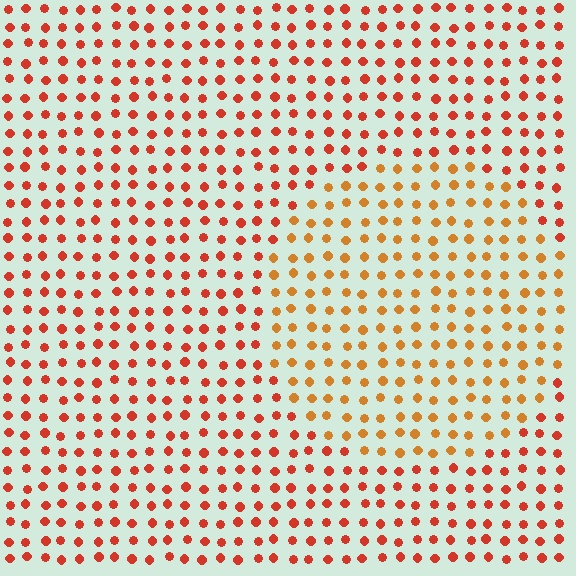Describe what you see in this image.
The image is filled with small red elements in a uniform arrangement. A circle-shaped region is visible where the elements are tinted to a slightly different hue, forming a subtle color boundary.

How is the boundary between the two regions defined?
The boundary is defined purely by a slight shift in hue (about 27 degrees). Spacing, size, and orientation are identical on both sides.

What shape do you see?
I see a circle.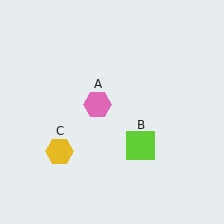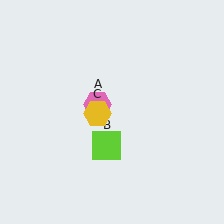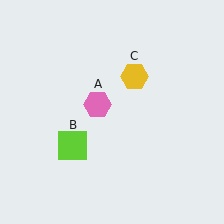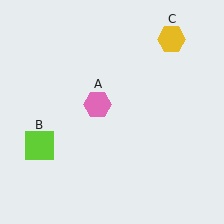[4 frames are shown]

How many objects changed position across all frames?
2 objects changed position: lime square (object B), yellow hexagon (object C).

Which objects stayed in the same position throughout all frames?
Pink hexagon (object A) remained stationary.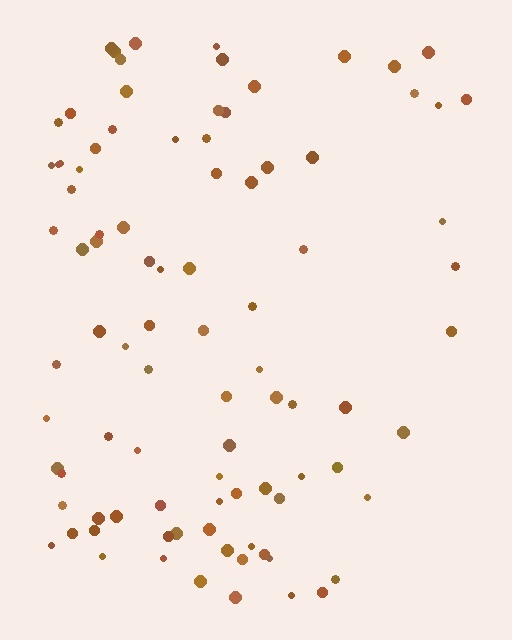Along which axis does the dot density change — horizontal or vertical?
Horizontal.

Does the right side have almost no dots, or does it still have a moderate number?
Still a moderate number, just noticeably fewer than the left.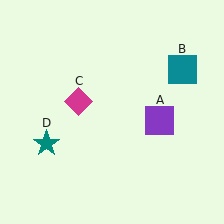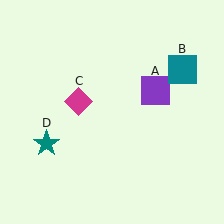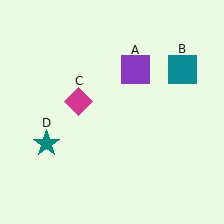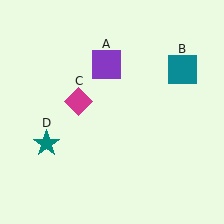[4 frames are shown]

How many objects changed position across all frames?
1 object changed position: purple square (object A).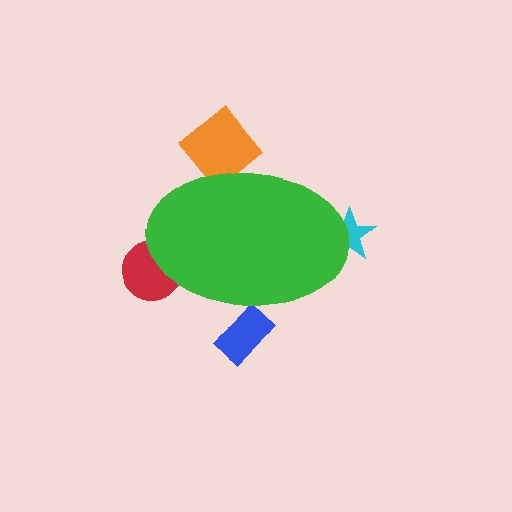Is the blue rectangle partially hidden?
Yes, the blue rectangle is partially hidden behind the green ellipse.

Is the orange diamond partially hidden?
Yes, the orange diamond is partially hidden behind the green ellipse.